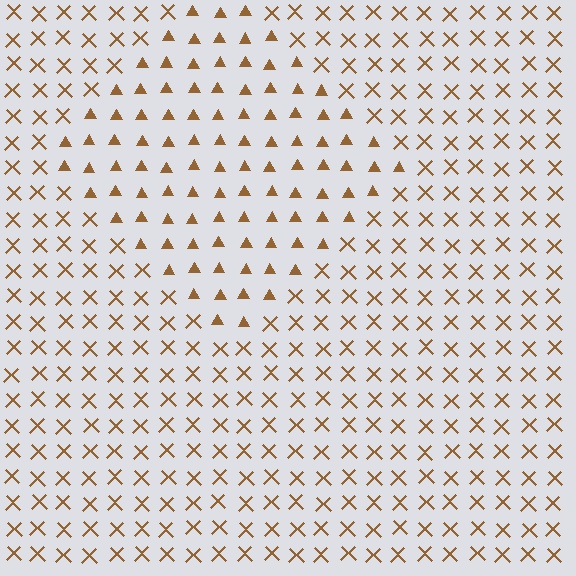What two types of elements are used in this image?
The image uses triangles inside the diamond region and X marks outside it.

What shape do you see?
I see a diamond.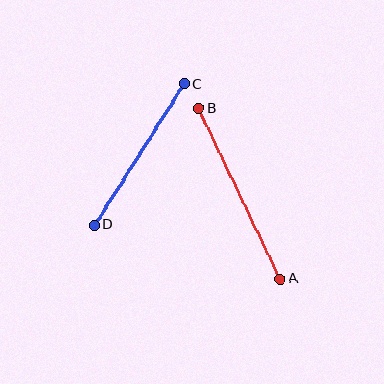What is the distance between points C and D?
The distance is approximately 167 pixels.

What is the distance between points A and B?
The distance is approximately 189 pixels.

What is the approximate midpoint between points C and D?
The midpoint is at approximately (139, 154) pixels.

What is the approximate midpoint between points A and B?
The midpoint is at approximately (239, 194) pixels.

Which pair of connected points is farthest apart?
Points A and B are farthest apart.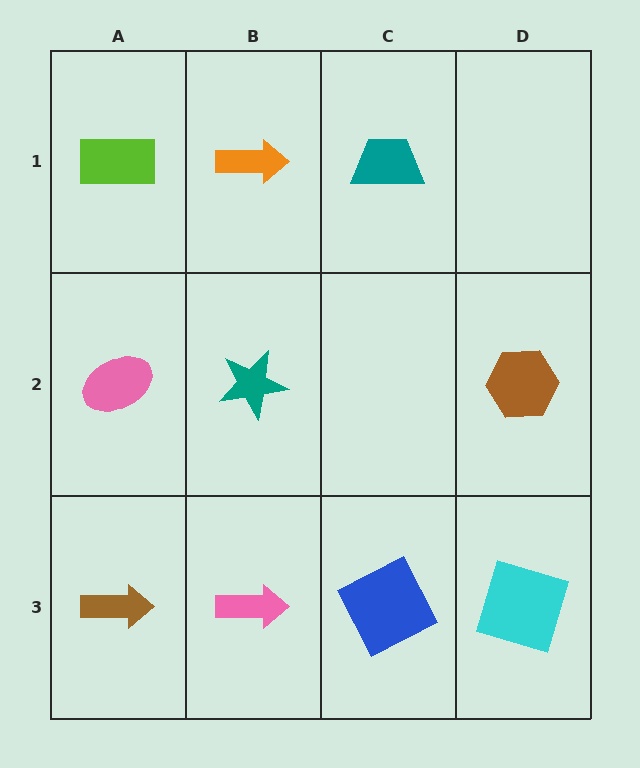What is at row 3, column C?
A blue square.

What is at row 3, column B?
A pink arrow.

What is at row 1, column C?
A teal trapezoid.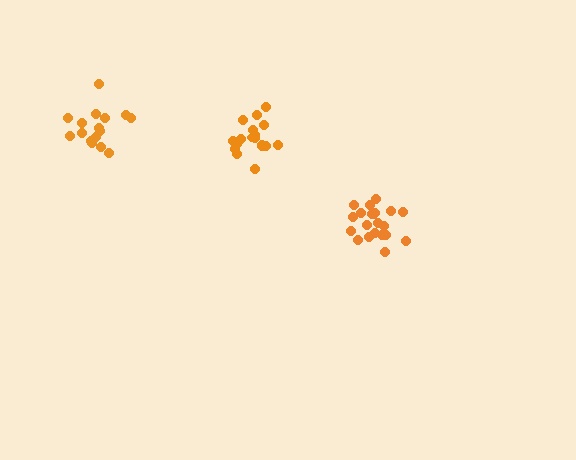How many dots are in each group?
Group 1: 21 dots, Group 2: 17 dots, Group 3: 18 dots (56 total).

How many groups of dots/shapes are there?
There are 3 groups.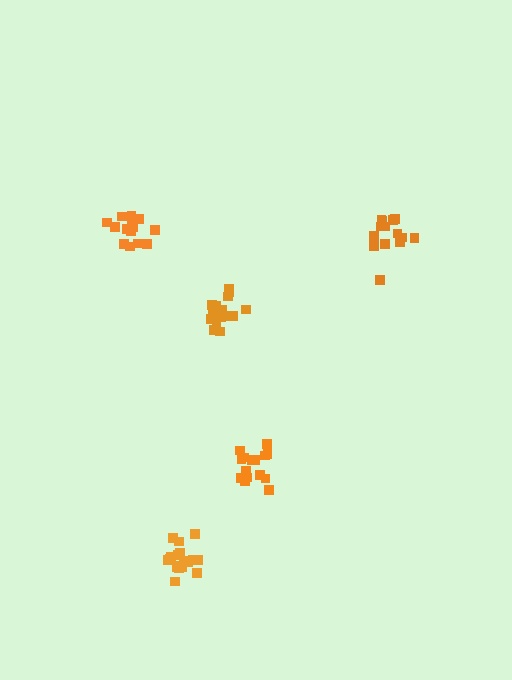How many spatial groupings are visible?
There are 5 spatial groupings.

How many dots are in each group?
Group 1: 20 dots, Group 2: 14 dots, Group 3: 17 dots, Group 4: 14 dots, Group 5: 15 dots (80 total).